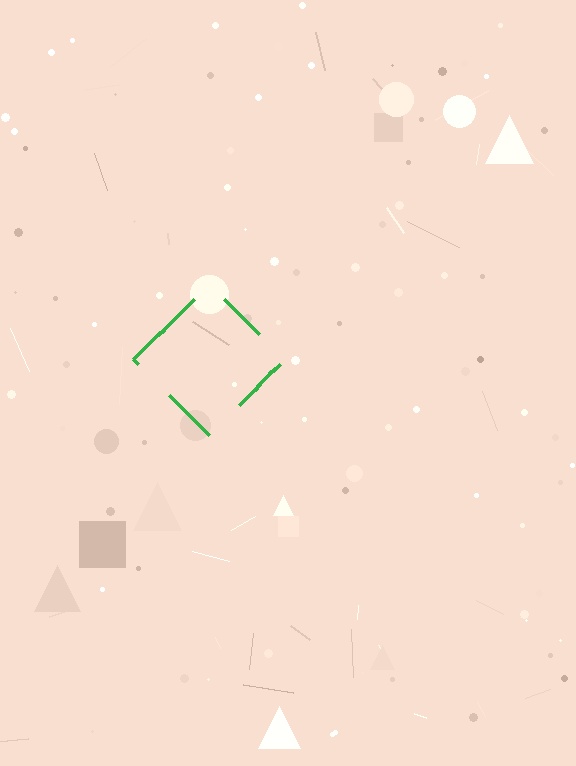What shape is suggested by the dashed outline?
The dashed outline suggests a diamond.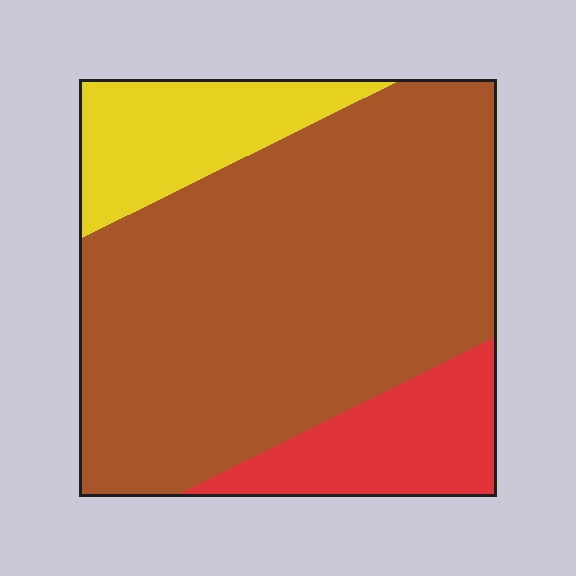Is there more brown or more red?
Brown.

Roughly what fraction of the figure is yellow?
Yellow covers roughly 15% of the figure.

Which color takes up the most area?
Brown, at roughly 70%.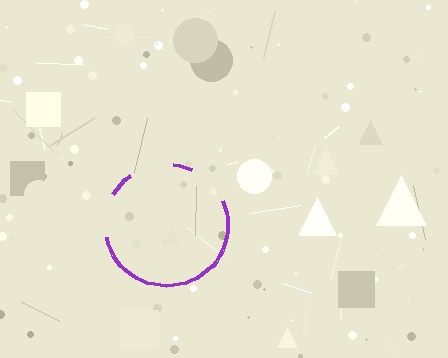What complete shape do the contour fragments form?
The contour fragments form a circle.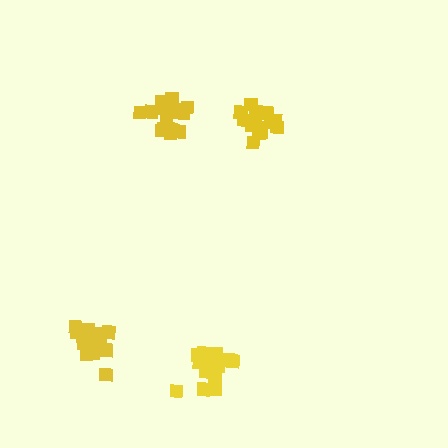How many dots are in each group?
Group 1: 21 dots, Group 2: 16 dots, Group 3: 19 dots, Group 4: 19 dots (75 total).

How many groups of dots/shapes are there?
There are 4 groups.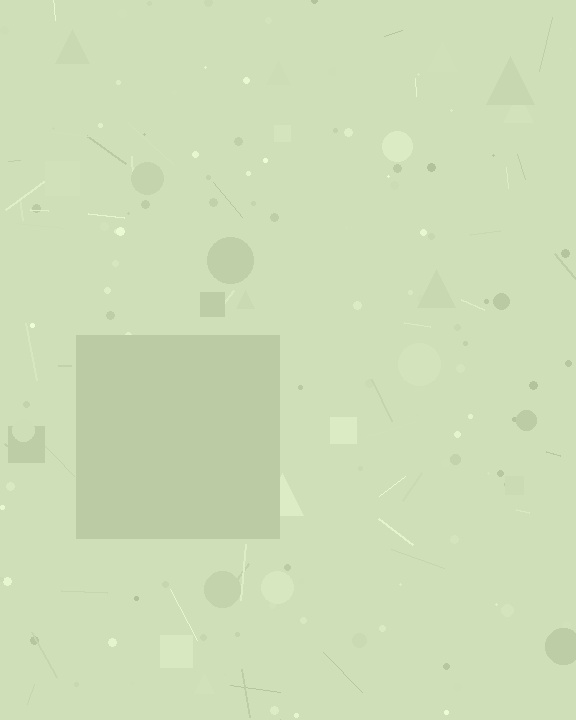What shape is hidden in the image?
A square is hidden in the image.